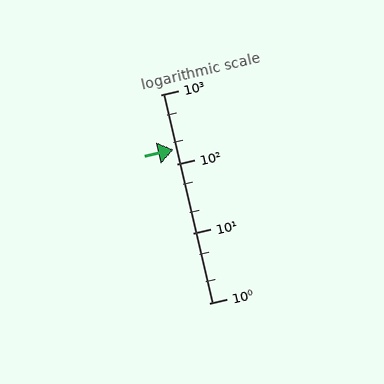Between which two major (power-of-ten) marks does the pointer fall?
The pointer is between 100 and 1000.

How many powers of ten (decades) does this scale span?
The scale spans 3 decades, from 1 to 1000.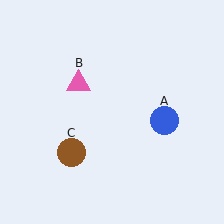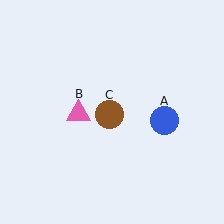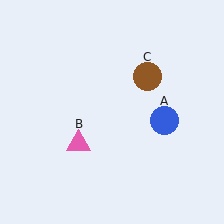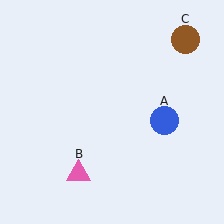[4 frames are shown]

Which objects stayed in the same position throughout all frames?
Blue circle (object A) remained stationary.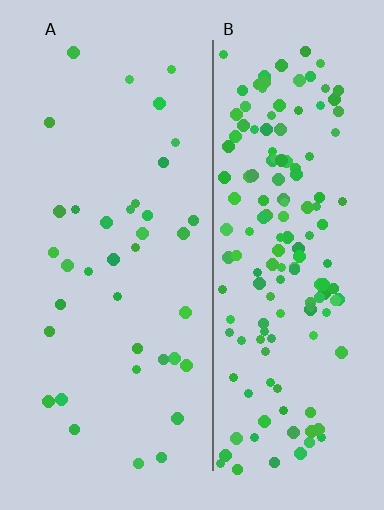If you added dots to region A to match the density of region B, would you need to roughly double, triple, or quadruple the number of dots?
Approximately quadruple.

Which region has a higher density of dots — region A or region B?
B (the right).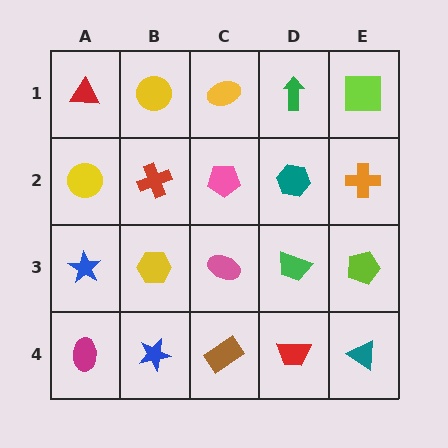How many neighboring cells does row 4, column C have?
3.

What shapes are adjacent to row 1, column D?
A teal hexagon (row 2, column D), a yellow ellipse (row 1, column C), a lime square (row 1, column E).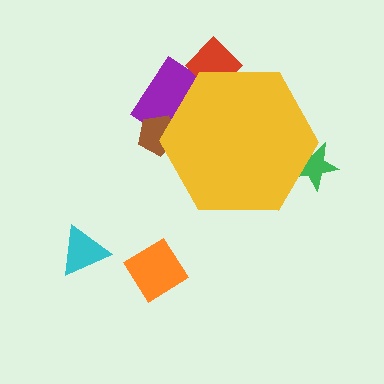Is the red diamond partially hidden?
Yes, the red diamond is partially hidden behind the yellow hexagon.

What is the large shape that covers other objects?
A yellow hexagon.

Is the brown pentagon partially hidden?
Yes, the brown pentagon is partially hidden behind the yellow hexagon.